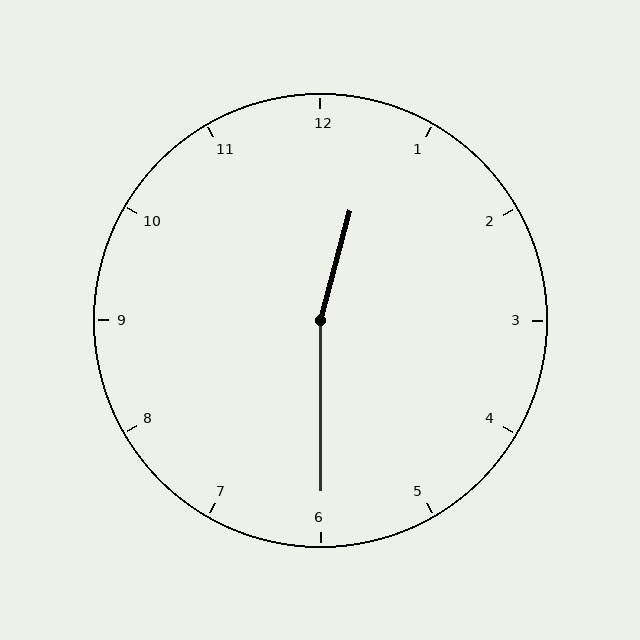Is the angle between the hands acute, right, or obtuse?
It is obtuse.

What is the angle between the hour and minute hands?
Approximately 165 degrees.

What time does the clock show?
12:30.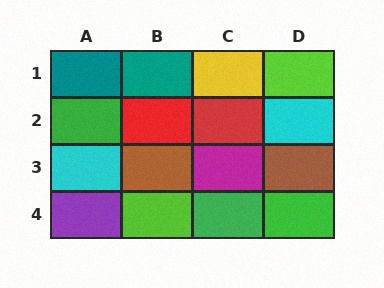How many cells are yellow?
1 cell is yellow.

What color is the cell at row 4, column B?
Lime.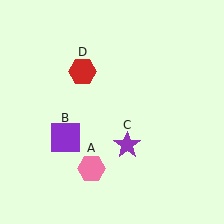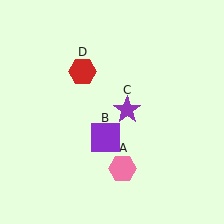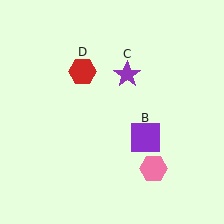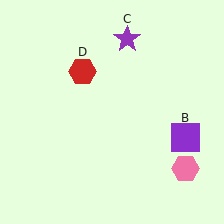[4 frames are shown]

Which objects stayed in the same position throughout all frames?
Red hexagon (object D) remained stationary.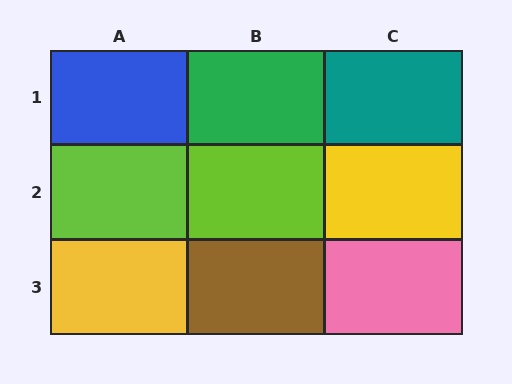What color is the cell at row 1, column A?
Blue.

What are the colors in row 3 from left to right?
Yellow, brown, pink.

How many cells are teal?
1 cell is teal.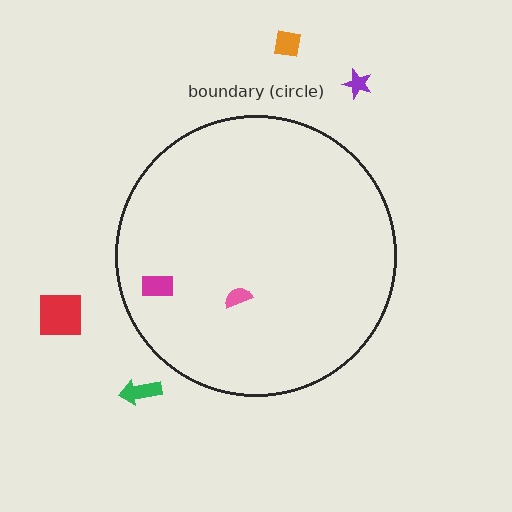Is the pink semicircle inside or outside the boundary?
Inside.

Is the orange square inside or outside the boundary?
Outside.